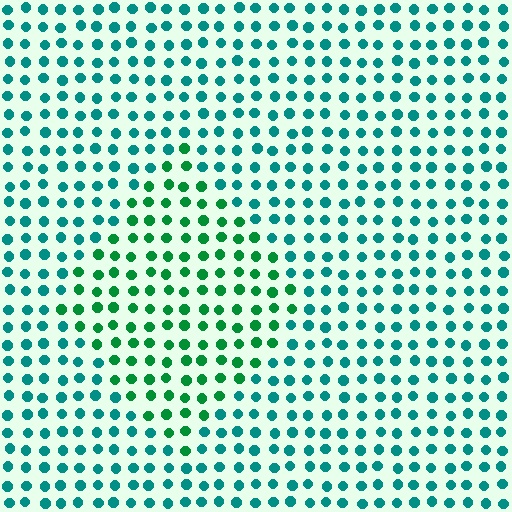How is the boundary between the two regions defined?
The boundary is defined purely by a slight shift in hue (about 34 degrees). Spacing, size, and orientation are identical on both sides.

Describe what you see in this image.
The image is filled with small teal elements in a uniform arrangement. A diamond-shaped region is visible where the elements are tinted to a slightly different hue, forming a subtle color boundary.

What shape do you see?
I see a diamond.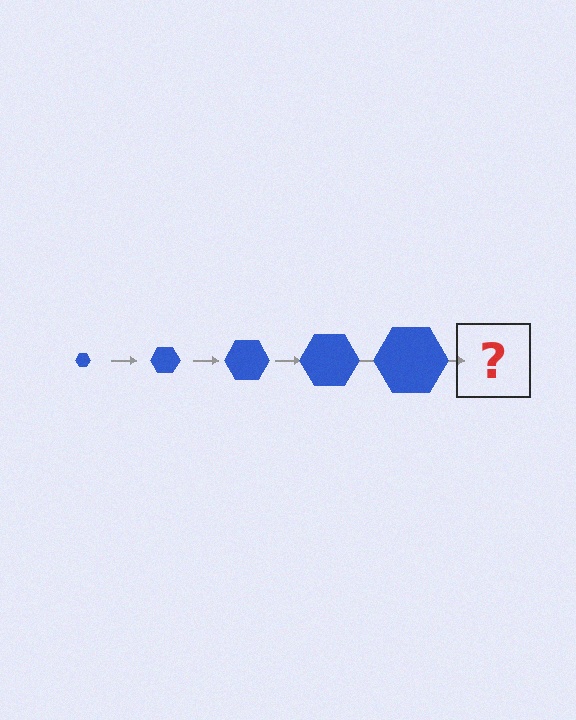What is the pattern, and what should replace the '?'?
The pattern is that the hexagon gets progressively larger each step. The '?' should be a blue hexagon, larger than the previous one.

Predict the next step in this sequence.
The next step is a blue hexagon, larger than the previous one.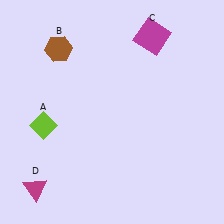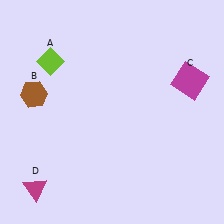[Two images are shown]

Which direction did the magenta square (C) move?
The magenta square (C) moved down.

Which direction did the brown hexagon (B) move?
The brown hexagon (B) moved down.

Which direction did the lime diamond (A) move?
The lime diamond (A) moved up.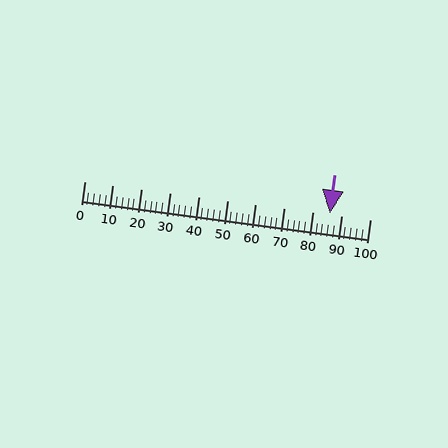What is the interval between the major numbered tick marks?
The major tick marks are spaced 10 units apart.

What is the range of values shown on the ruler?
The ruler shows values from 0 to 100.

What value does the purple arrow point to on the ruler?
The purple arrow points to approximately 86.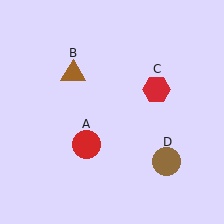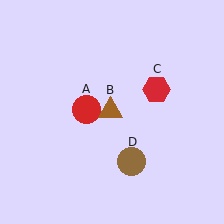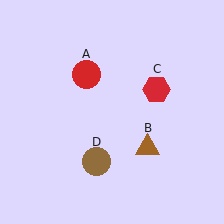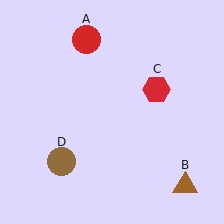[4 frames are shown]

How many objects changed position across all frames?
3 objects changed position: red circle (object A), brown triangle (object B), brown circle (object D).